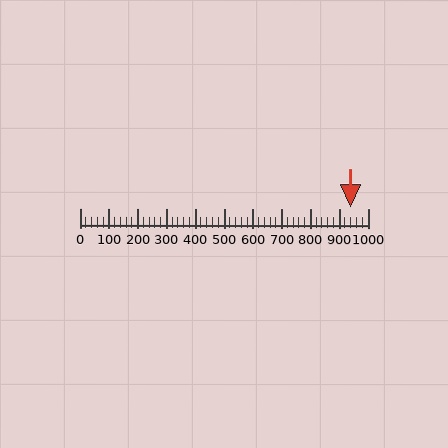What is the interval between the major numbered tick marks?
The major tick marks are spaced 100 units apart.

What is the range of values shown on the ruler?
The ruler shows values from 0 to 1000.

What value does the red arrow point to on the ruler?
The red arrow points to approximately 939.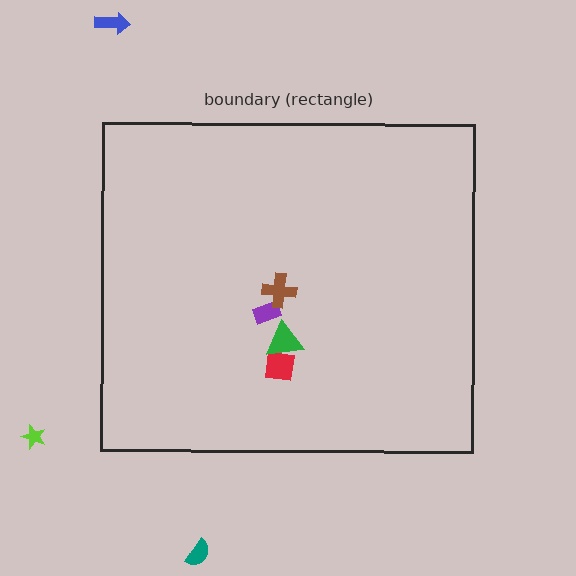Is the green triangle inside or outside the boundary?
Inside.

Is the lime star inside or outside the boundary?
Outside.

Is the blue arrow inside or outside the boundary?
Outside.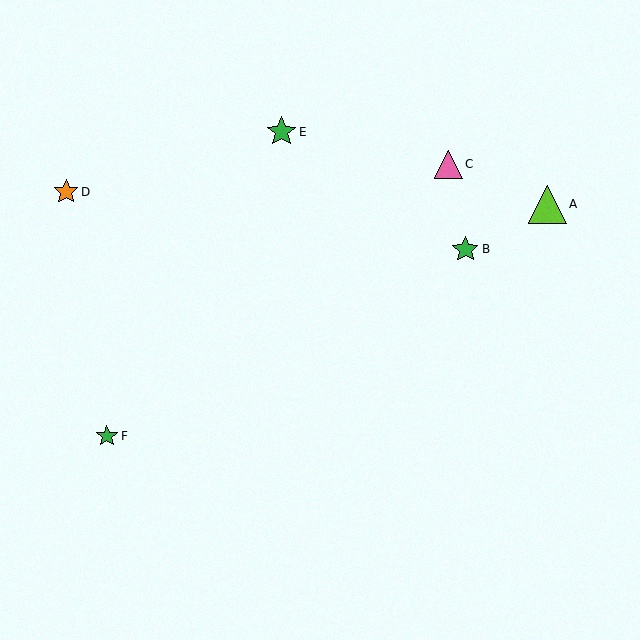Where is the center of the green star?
The center of the green star is at (465, 249).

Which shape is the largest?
The lime triangle (labeled A) is the largest.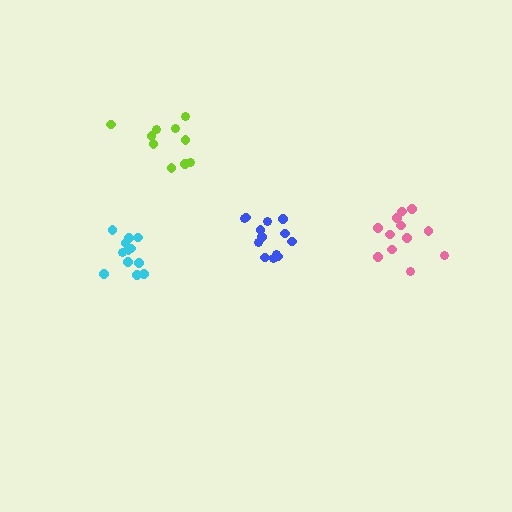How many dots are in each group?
Group 1: 12 dots, Group 2: 13 dots, Group 3: 12 dots, Group 4: 10 dots (47 total).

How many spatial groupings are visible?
There are 4 spatial groupings.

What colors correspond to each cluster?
The clusters are colored: pink, blue, cyan, lime.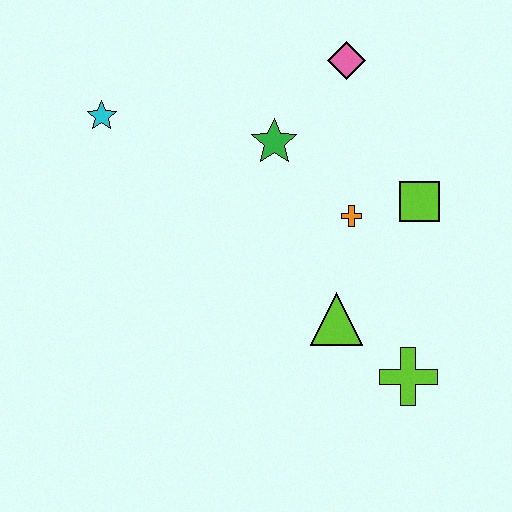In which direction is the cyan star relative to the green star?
The cyan star is to the left of the green star.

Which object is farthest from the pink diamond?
The lime cross is farthest from the pink diamond.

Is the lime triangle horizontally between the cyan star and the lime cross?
Yes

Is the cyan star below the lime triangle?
No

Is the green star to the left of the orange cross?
Yes